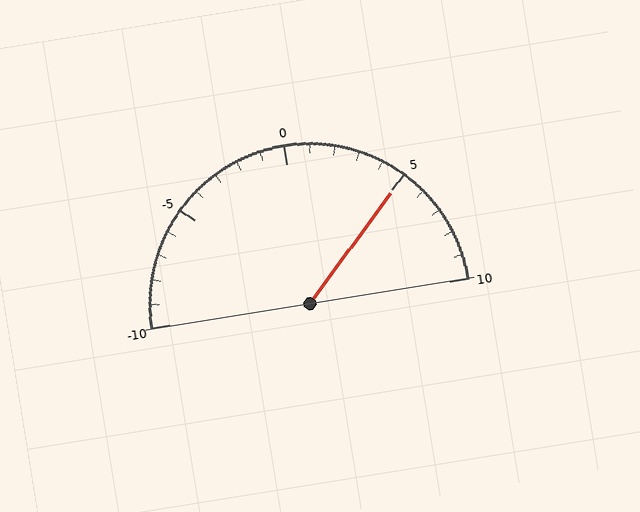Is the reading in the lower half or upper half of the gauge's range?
The reading is in the upper half of the range (-10 to 10).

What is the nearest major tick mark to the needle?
The nearest major tick mark is 5.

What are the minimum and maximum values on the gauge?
The gauge ranges from -10 to 10.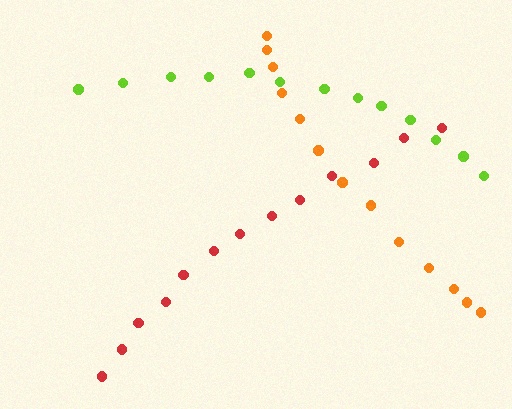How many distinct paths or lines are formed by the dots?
There are 3 distinct paths.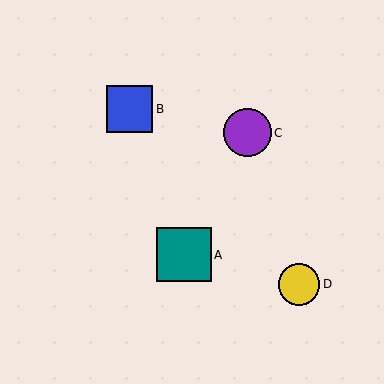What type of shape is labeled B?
Shape B is a blue square.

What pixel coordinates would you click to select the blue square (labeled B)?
Click at (130, 109) to select the blue square B.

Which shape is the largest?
The teal square (labeled A) is the largest.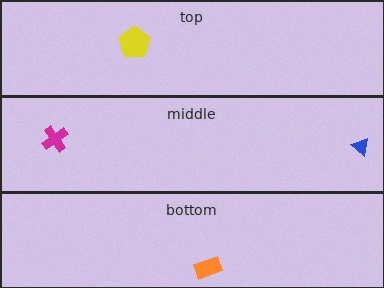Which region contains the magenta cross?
The middle region.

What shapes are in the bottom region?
The orange rectangle.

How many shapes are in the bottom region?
1.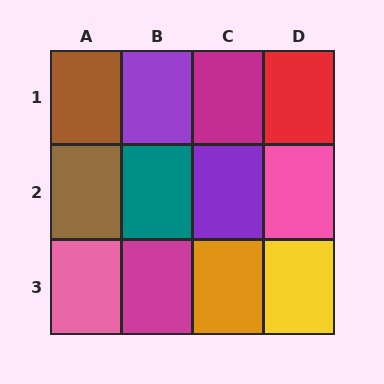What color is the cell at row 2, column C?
Purple.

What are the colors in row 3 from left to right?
Pink, magenta, orange, yellow.